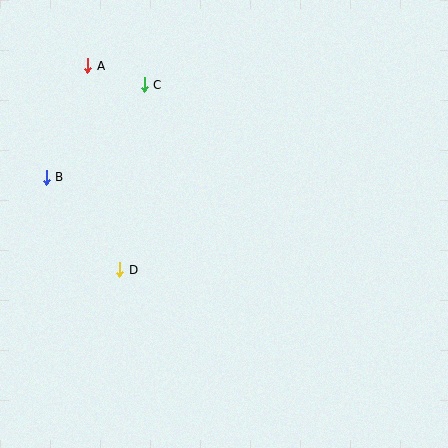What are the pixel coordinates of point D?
Point D is at (120, 270).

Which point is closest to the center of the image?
Point D at (120, 270) is closest to the center.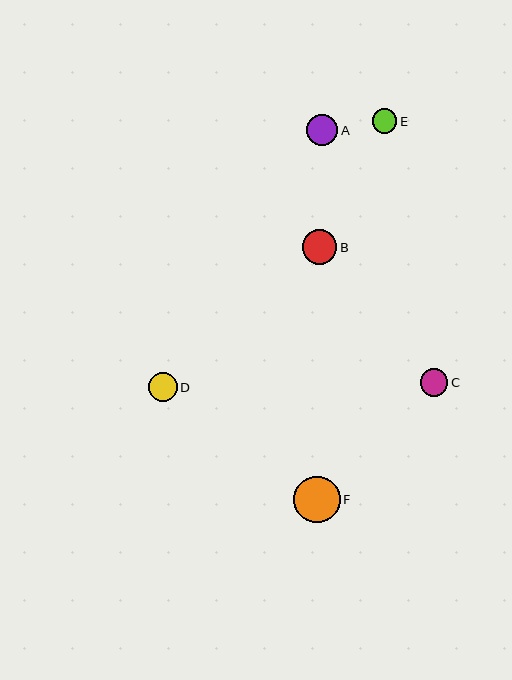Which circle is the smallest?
Circle E is the smallest with a size of approximately 25 pixels.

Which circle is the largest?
Circle F is the largest with a size of approximately 46 pixels.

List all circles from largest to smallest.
From largest to smallest: F, B, A, D, C, E.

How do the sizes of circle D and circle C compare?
Circle D and circle C are approximately the same size.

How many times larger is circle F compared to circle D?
Circle F is approximately 1.6 times the size of circle D.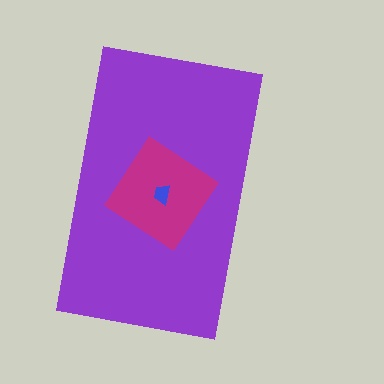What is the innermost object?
The blue trapezoid.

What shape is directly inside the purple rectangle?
The magenta diamond.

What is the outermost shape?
The purple rectangle.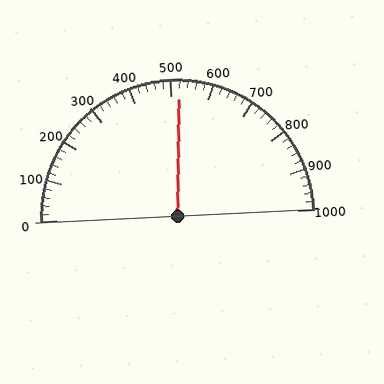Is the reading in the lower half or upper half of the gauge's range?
The reading is in the upper half of the range (0 to 1000).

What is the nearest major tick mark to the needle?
The nearest major tick mark is 500.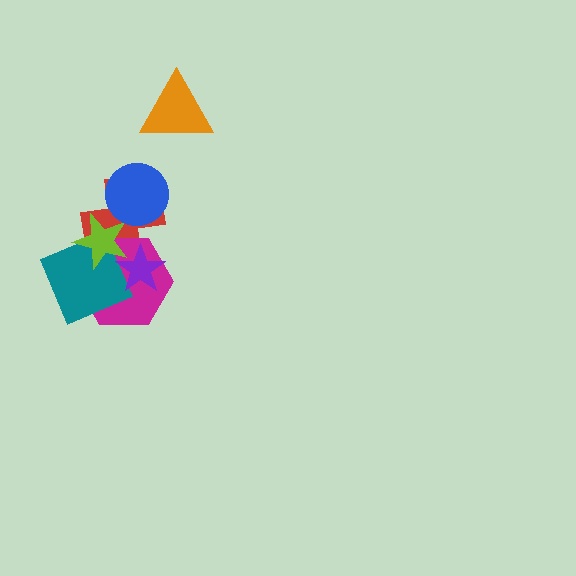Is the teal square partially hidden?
Yes, it is partially covered by another shape.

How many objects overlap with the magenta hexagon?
4 objects overlap with the magenta hexagon.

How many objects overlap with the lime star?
4 objects overlap with the lime star.